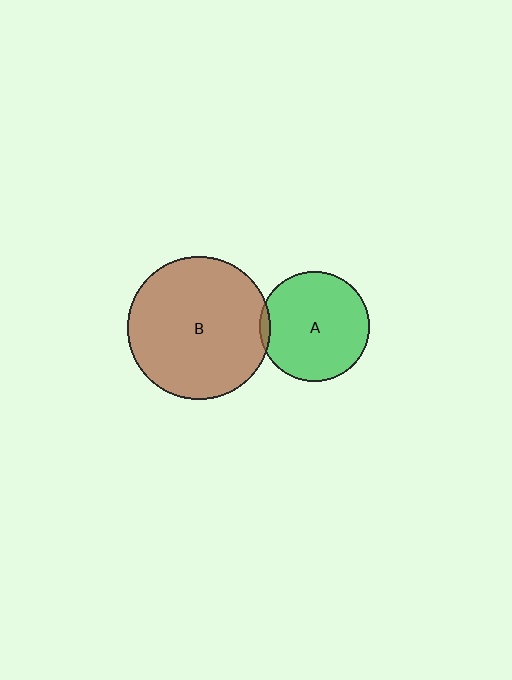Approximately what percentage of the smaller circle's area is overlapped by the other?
Approximately 5%.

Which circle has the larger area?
Circle B (brown).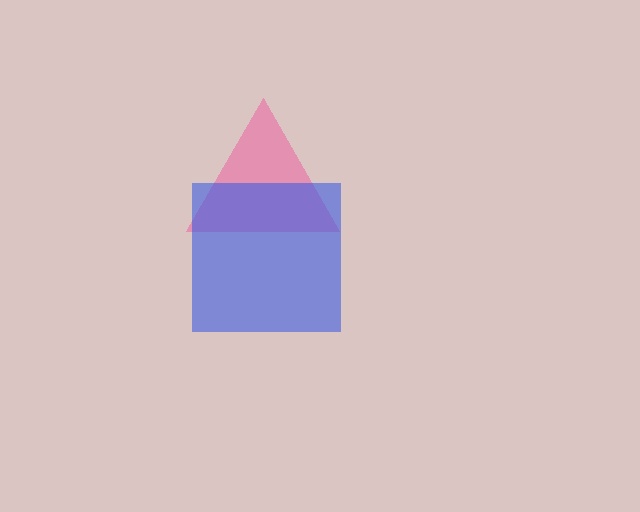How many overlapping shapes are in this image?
There are 2 overlapping shapes in the image.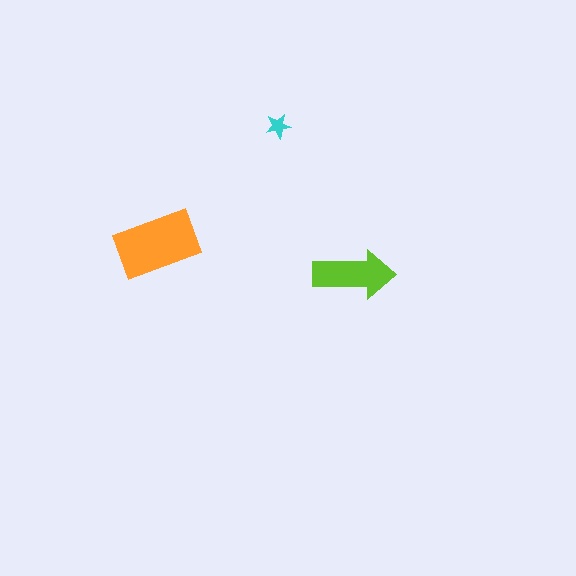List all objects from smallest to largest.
The cyan star, the lime arrow, the orange rectangle.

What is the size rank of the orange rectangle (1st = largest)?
1st.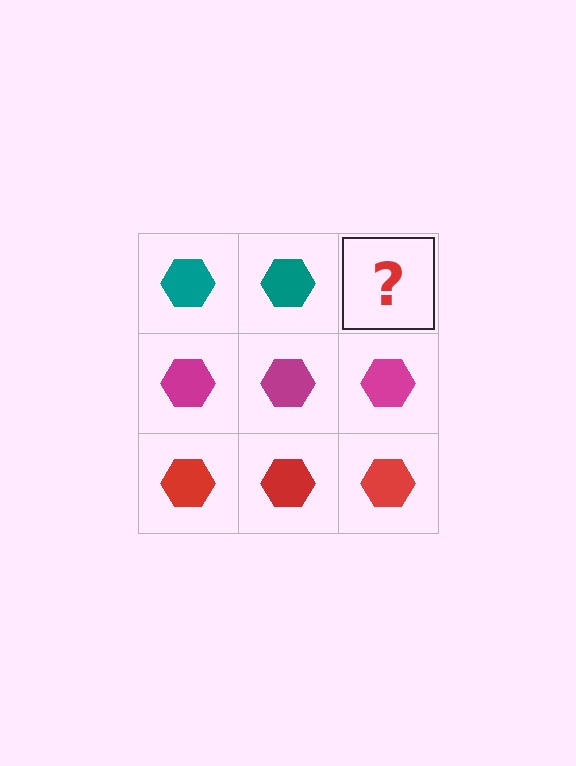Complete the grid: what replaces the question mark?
The question mark should be replaced with a teal hexagon.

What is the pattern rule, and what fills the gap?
The rule is that each row has a consistent color. The gap should be filled with a teal hexagon.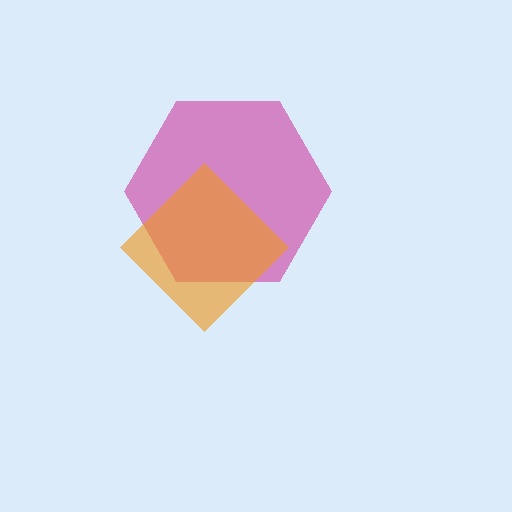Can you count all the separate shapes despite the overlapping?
Yes, there are 2 separate shapes.